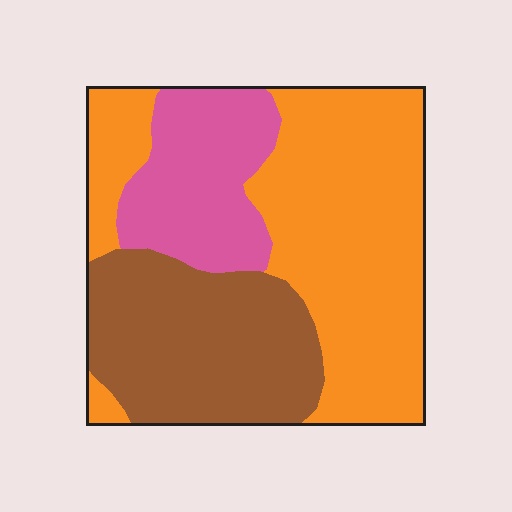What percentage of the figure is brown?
Brown covers roughly 30% of the figure.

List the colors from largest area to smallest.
From largest to smallest: orange, brown, pink.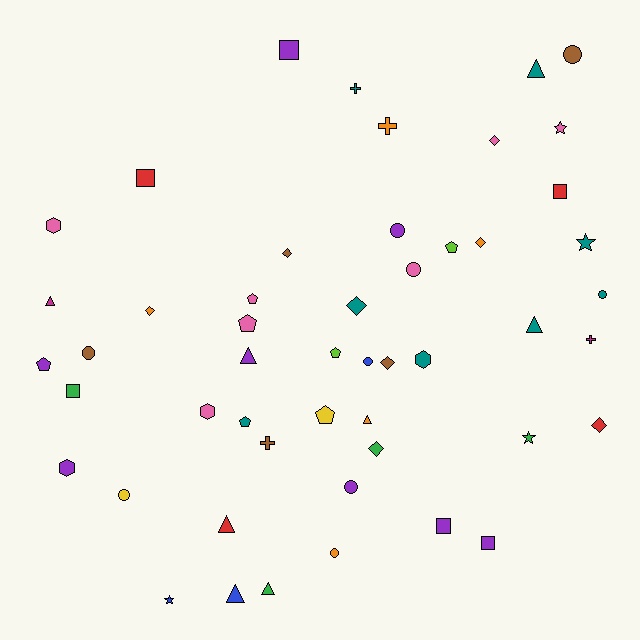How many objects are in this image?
There are 50 objects.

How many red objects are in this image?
There are 4 red objects.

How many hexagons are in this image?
There are 4 hexagons.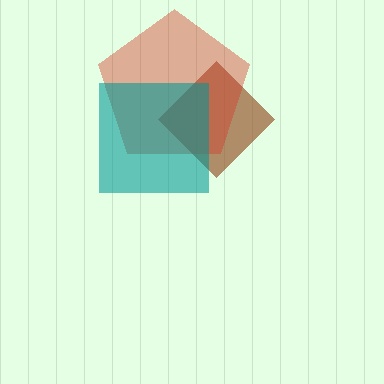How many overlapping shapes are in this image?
There are 3 overlapping shapes in the image.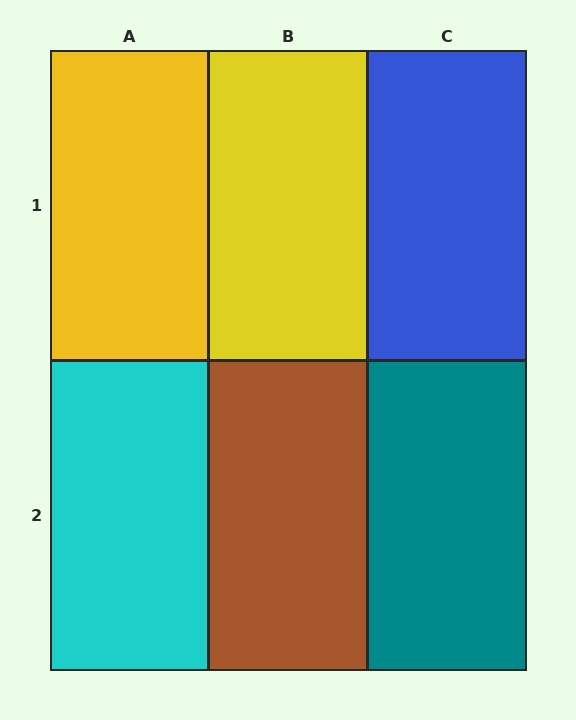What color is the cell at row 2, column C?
Teal.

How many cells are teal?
1 cell is teal.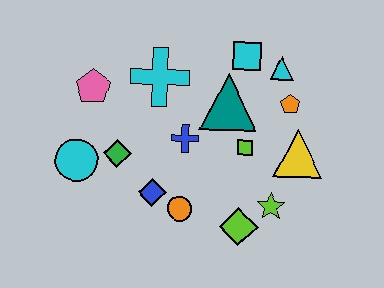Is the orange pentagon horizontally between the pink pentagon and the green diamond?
No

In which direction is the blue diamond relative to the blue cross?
The blue diamond is below the blue cross.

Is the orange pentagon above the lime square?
Yes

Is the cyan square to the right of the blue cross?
Yes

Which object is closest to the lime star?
The lime diamond is closest to the lime star.